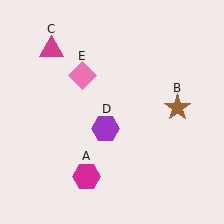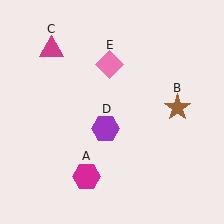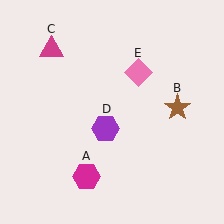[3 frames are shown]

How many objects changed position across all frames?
1 object changed position: pink diamond (object E).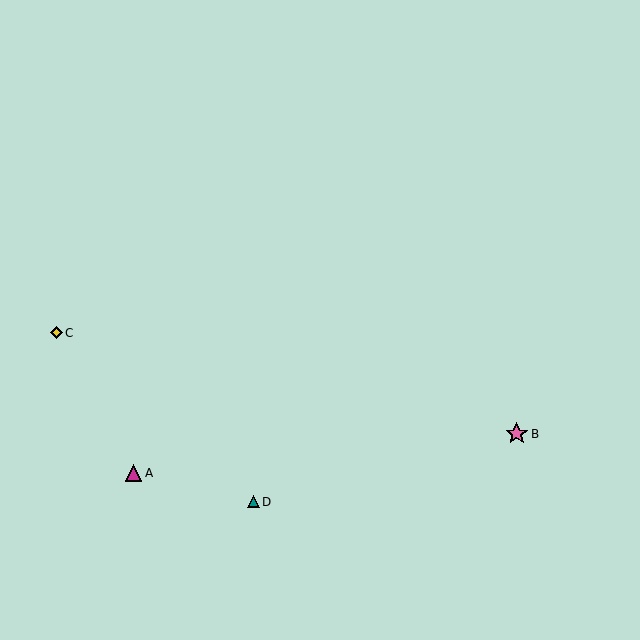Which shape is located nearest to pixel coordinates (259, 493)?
The teal triangle (labeled D) at (253, 502) is nearest to that location.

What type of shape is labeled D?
Shape D is a teal triangle.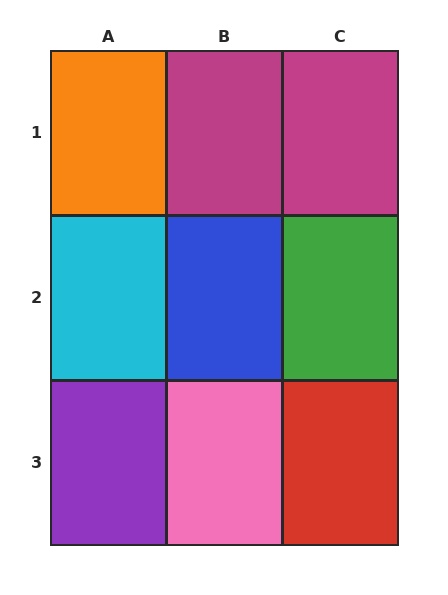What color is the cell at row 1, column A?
Orange.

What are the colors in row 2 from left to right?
Cyan, blue, green.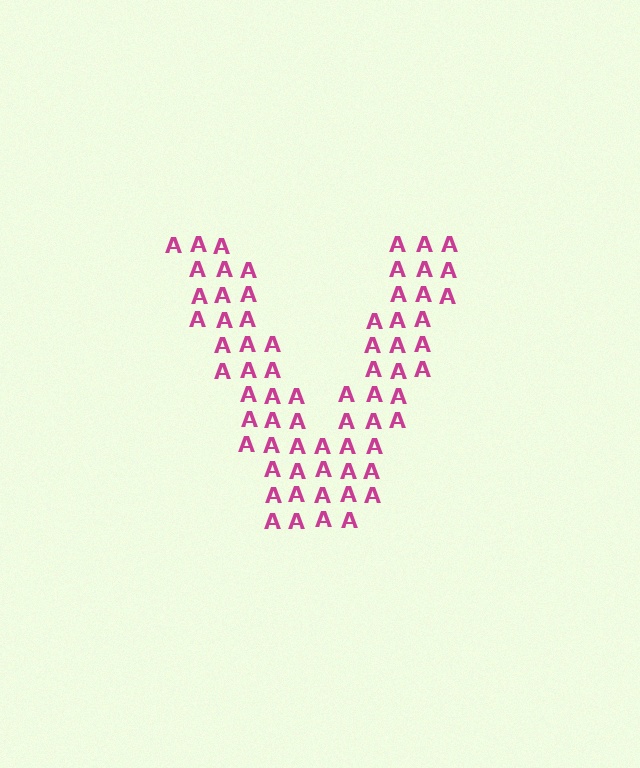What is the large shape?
The large shape is the letter V.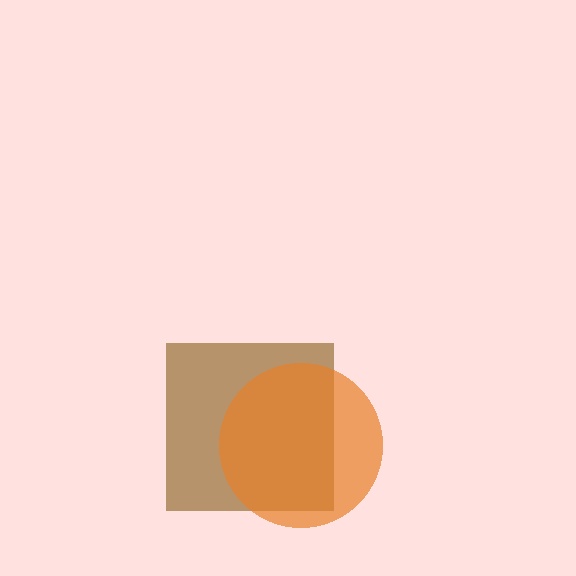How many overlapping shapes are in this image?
There are 2 overlapping shapes in the image.